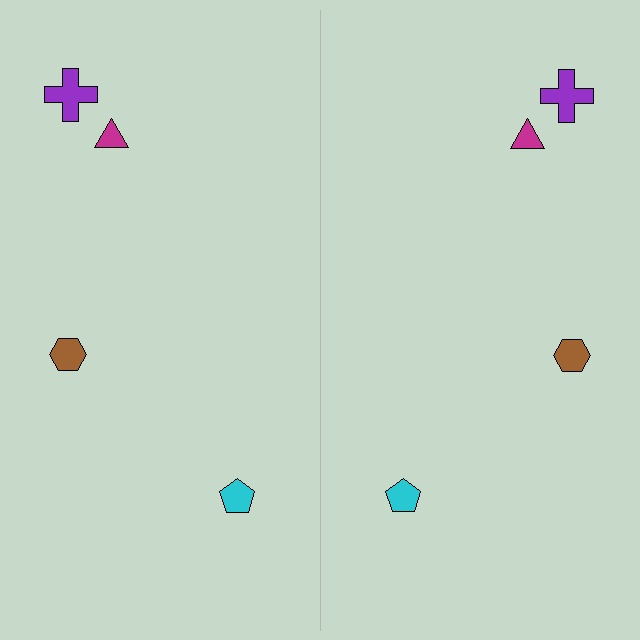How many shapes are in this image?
There are 8 shapes in this image.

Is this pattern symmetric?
Yes, this pattern has bilateral (reflection) symmetry.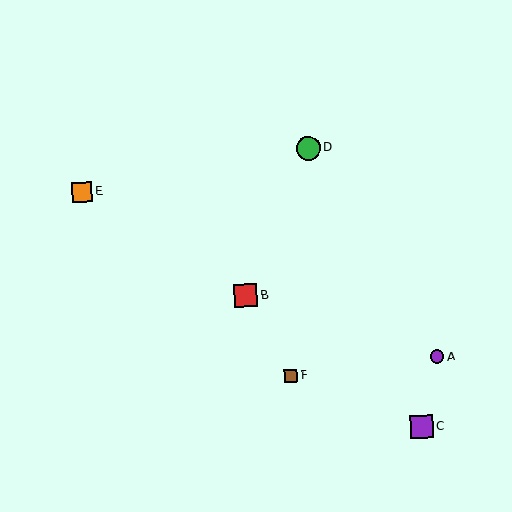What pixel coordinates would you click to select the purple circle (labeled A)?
Click at (437, 357) to select the purple circle A.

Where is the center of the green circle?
The center of the green circle is at (308, 148).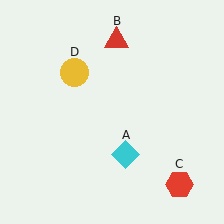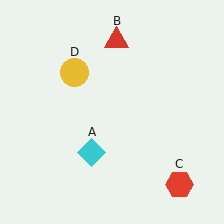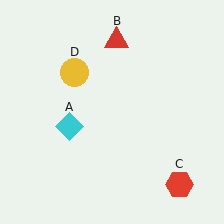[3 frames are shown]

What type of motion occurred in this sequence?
The cyan diamond (object A) rotated clockwise around the center of the scene.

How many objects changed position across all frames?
1 object changed position: cyan diamond (object A).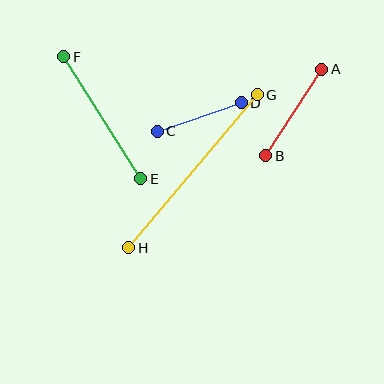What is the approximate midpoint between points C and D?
The midpoint is at approximately (199, 117) pixels.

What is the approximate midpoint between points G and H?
The midpoint is at approximately (193, 171) pixels.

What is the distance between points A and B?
The distance is approximately 103 pixels.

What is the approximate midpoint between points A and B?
The midpoint is at approximately (294, 112) pixels.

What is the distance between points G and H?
The distance is approximately 200 pixels.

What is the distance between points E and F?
The distance is approximately 144 pixels.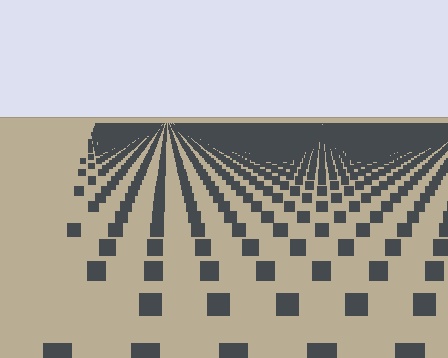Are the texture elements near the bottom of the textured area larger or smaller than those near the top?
Larger. Near the bottom, elements are closer to the viewer and appear at a bigger on-screen size.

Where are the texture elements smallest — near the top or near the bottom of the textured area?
Near the top.